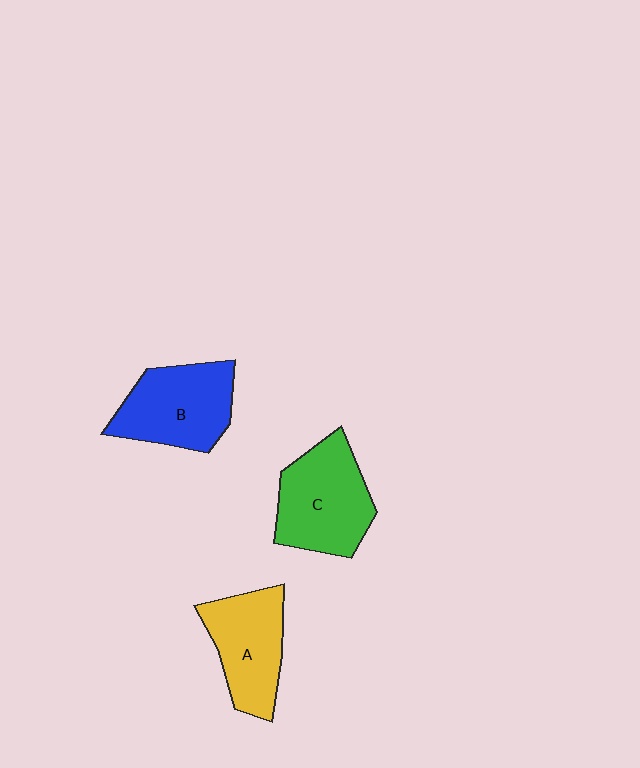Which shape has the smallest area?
Shape A (yellow).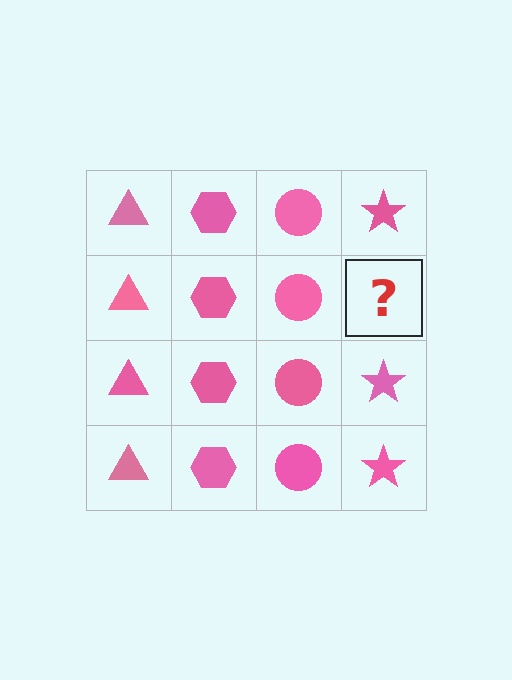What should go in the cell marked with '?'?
The missing cell should contain a pink star.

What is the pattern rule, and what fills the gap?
The rule is that each column has a consistent shape. The gap should be filled with a pink star.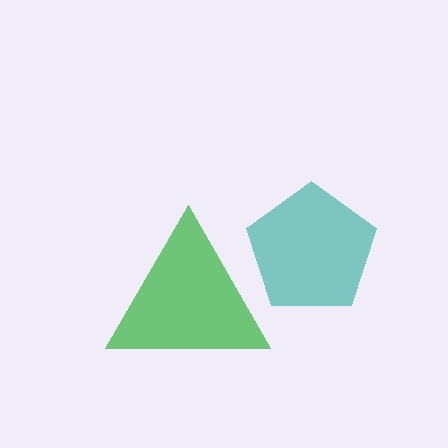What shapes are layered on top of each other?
The layered shapes are: a teal pentagon, a green triangle.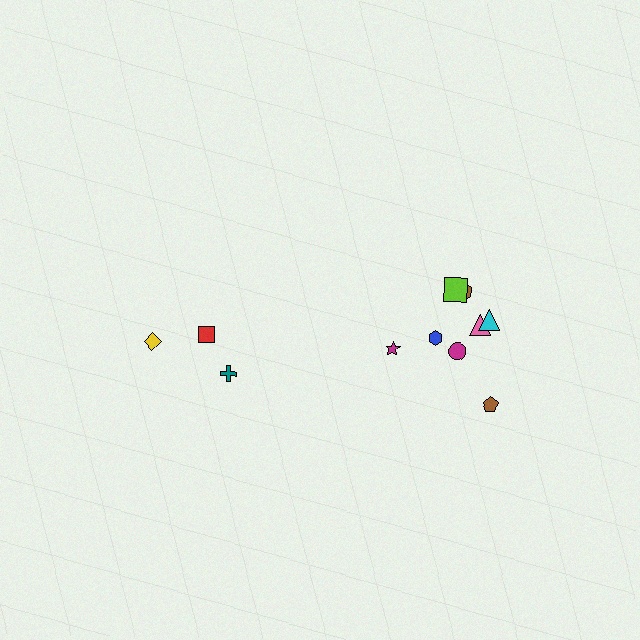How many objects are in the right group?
There are 8 objects.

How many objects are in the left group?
There are 3 objects.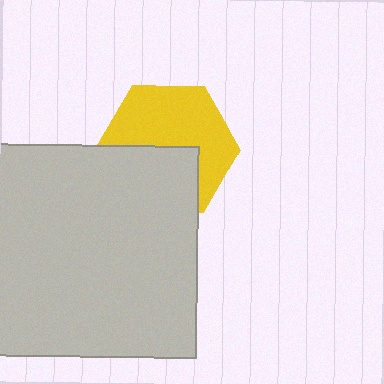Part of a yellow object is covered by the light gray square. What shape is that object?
It is a hexagon.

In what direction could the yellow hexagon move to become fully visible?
The yellow hexagon could move up. That would shift it out from behind the light gray square entirely.